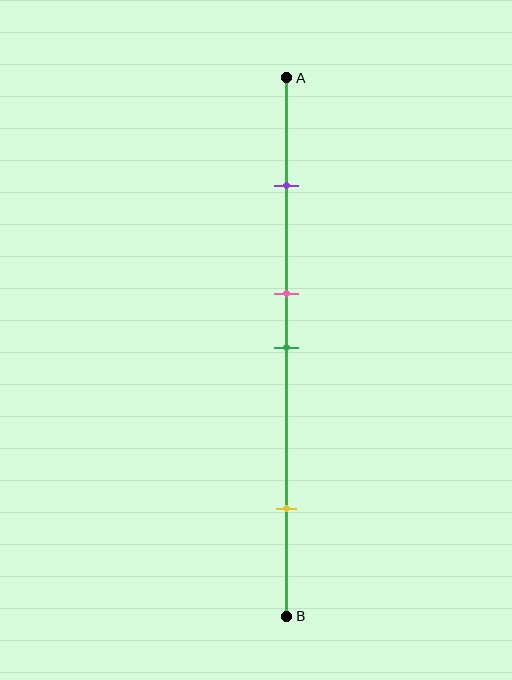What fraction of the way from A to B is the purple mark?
The purple mark is approximately 20% (0.2) of the way from A to B.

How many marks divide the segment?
There are 4 marks dividing the segment.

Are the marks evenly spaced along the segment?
No, the marks are not evenly spaced.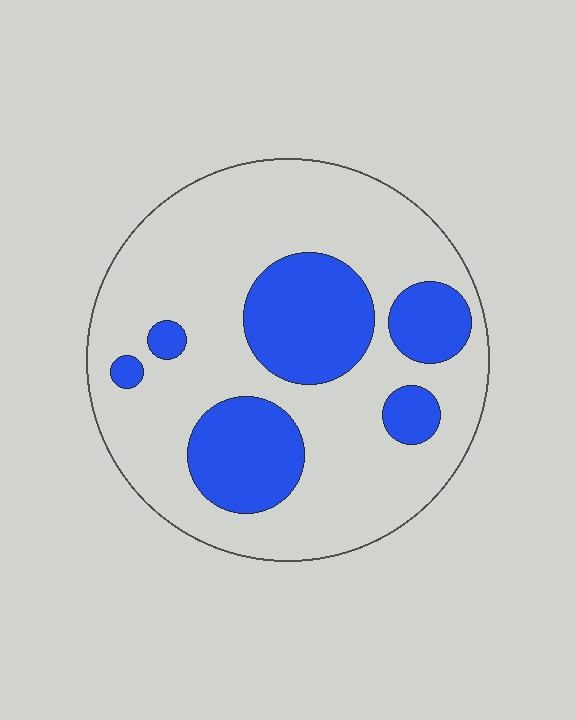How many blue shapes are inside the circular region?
6.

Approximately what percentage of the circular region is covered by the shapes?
Approximately 25%.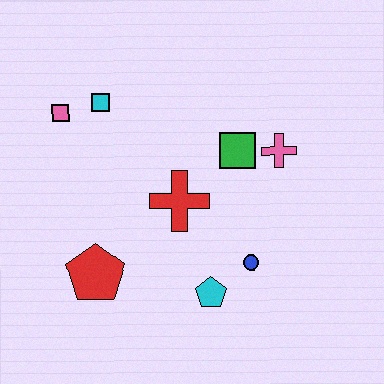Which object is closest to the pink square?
The cyan square is closest to the pink square.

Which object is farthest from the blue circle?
The pink square is farthest from the blue circle.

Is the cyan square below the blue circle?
No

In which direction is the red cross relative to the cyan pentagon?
The red cross is above the cyan pentagon.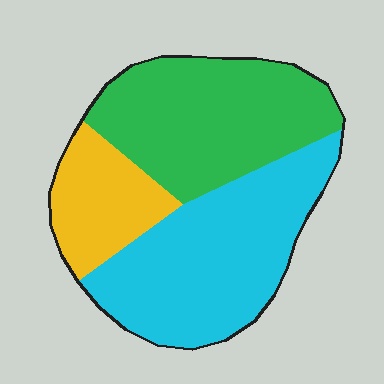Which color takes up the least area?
Yellow, at roughly 20%.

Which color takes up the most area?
Cyan, at roughly 45%.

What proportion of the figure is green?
Green covers about 40% of the figure.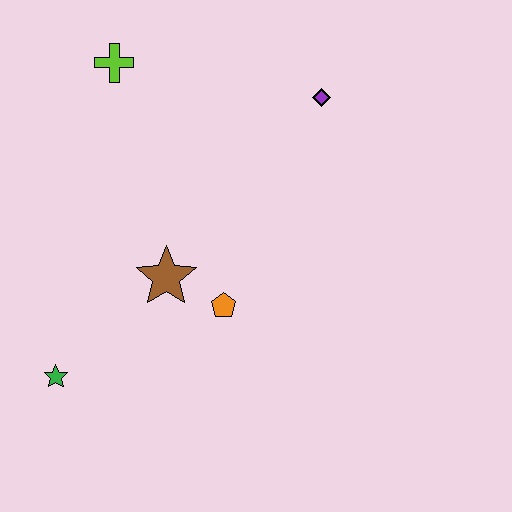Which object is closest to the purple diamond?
The lime cross is closest to the purple diamond.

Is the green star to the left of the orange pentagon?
Yes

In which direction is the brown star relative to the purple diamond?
The brown star is below the purple diamond.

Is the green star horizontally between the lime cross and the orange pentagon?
No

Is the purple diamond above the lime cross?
No